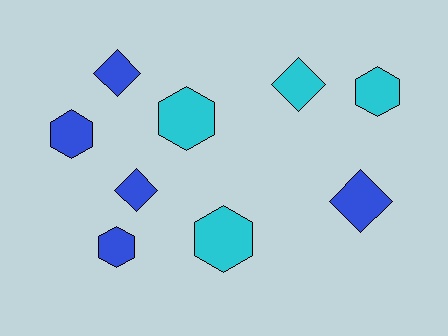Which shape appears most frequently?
Hexagon, with 5 objects.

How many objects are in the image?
There are 9 objects.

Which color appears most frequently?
Blue, with 5 objects.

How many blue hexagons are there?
There are 2 blue hexagons.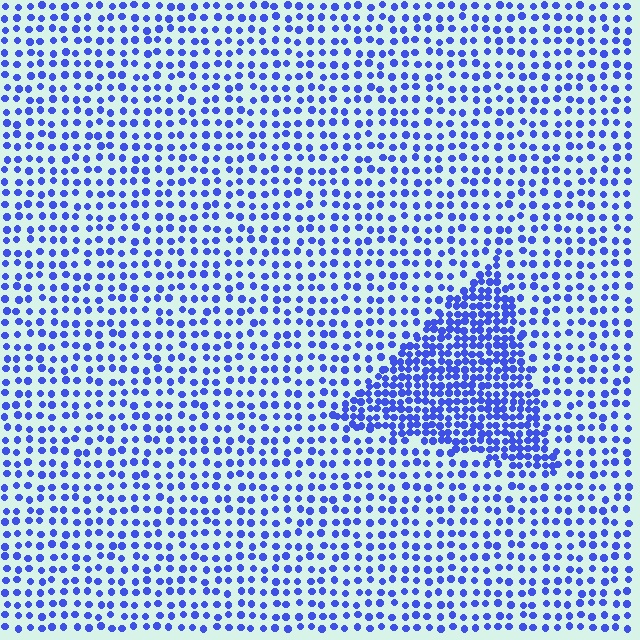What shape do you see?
I see a triangle.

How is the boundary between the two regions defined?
The boundary is defined by a change in element density (approximately 2.2x ratio). All elements are the same color, size, and shape.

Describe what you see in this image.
The image contains small blue elements arranged at two different densities. A triangle-shaped region is visible where the elements are more densely packed than the surrounding area.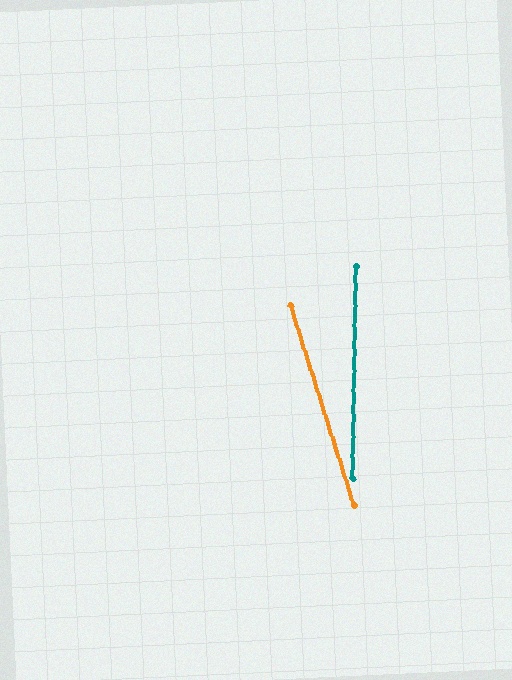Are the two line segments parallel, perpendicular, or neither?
Neither parallel nor perpendicular — they differ by about 18°.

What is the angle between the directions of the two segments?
Approximately 18 degrees.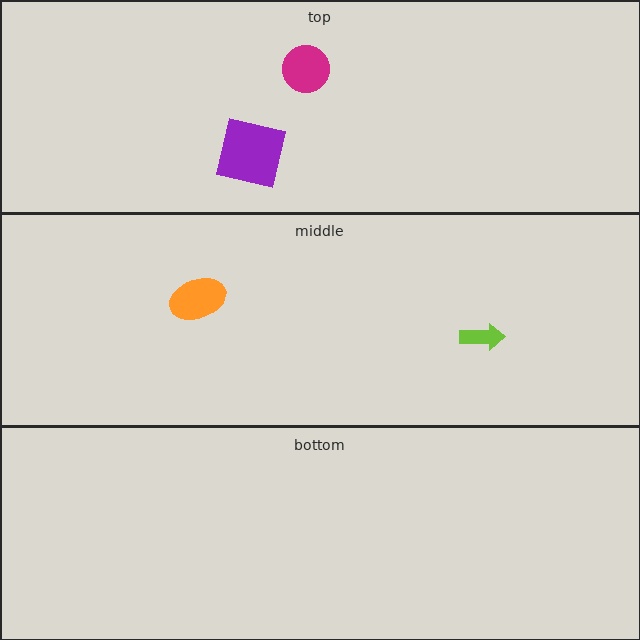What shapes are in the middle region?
The orange ellipse, the lime arrow.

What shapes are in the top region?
The magenta circle, the purple square.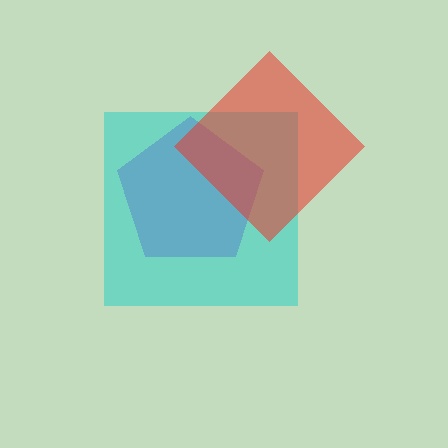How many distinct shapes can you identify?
There are 3 distinct shapes: a purple pentagon, a cyan square, a red diamond.